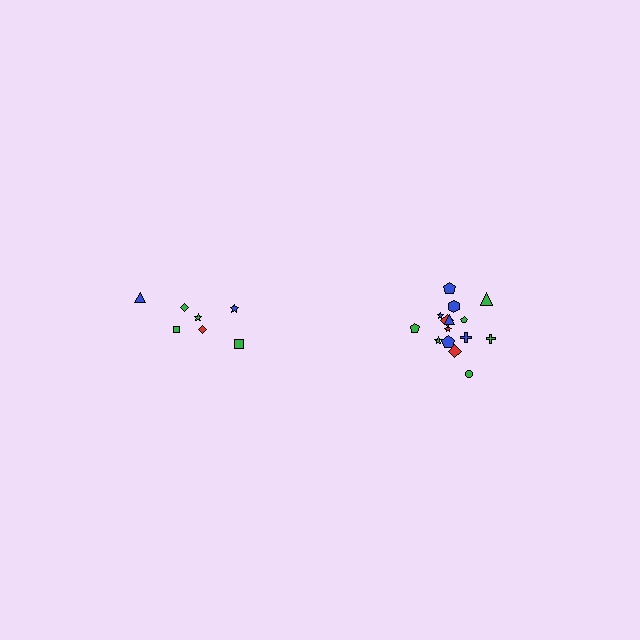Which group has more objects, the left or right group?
The right group.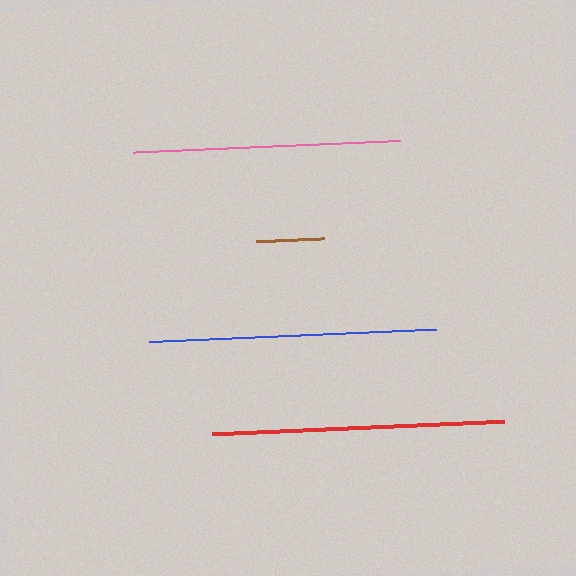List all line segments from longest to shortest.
From longest to shortest: red, blue, pink, brown.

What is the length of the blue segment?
The blue segment is approximately 287 pixels long.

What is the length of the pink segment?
The pink segment is approximately 267 pixels long.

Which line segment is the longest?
The red line is the longest at approximately 291 pixels.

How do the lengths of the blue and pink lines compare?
The blue and pink lines are approximately the same length.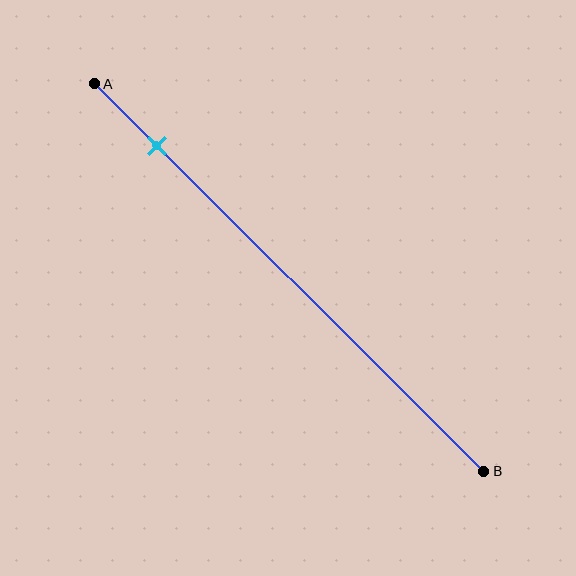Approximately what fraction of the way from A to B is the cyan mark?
The cyan mark is approximately 15% of the way from A to B.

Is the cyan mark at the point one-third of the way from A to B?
No, the mark is at about 15% from A, not at the 33% one-third point.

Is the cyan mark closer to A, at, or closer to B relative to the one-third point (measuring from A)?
The cyan mark is closer to point A than the one-third point of segment AB.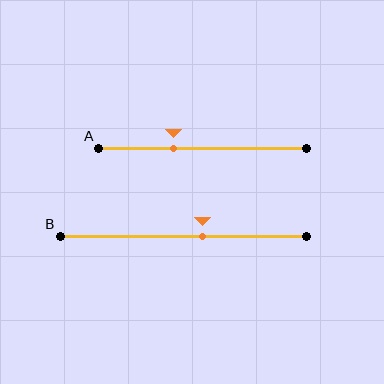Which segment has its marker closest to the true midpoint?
Segment B has its marker closest to the true midpoint.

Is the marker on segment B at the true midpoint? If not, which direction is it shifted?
No, the marker on segment B is shifted to the right by about 8% of the segment length.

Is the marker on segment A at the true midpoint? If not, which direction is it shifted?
No, the marker on segment A is shifted to the left by about 14% of the segment length.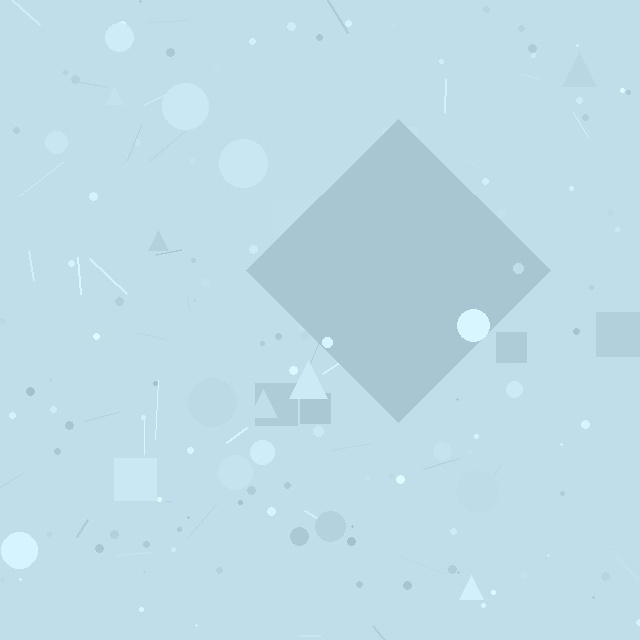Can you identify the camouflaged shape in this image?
The camouflaged shape is a diamond.